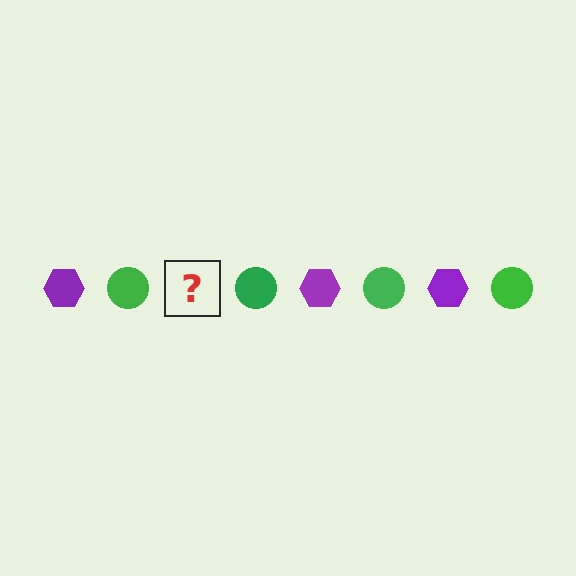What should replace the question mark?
The question mark should be replaced with a purple hexagon.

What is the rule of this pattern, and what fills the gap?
The rule is that the pattern alternates between purple hexagon and green circle. The gap should be filled with a purple hexagon.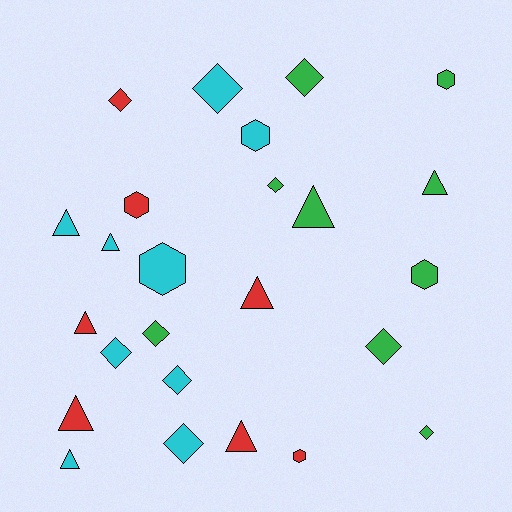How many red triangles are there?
There are 4 red triangles.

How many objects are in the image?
There are 25 objects.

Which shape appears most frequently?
Diamond, with 10 objects.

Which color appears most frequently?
Cyan, with 9 objects.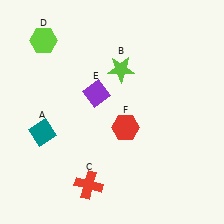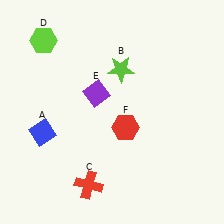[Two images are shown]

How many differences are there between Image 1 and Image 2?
There is 1 difference between the two images.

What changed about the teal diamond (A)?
In Image 1, A is teal. In Image 2, it changed to blue.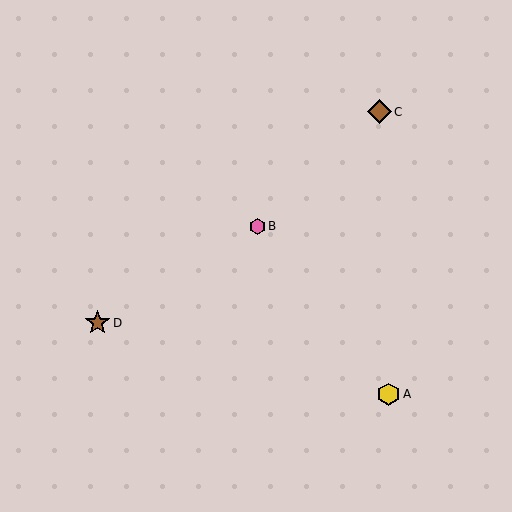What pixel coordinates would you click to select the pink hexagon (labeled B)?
Click at (257, 226) to select the pink hexagon B.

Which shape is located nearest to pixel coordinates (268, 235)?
The pink hexagon (labeled B) at (257, 226) is nearest to that location.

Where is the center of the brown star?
The center of the brown star is at (98, 323).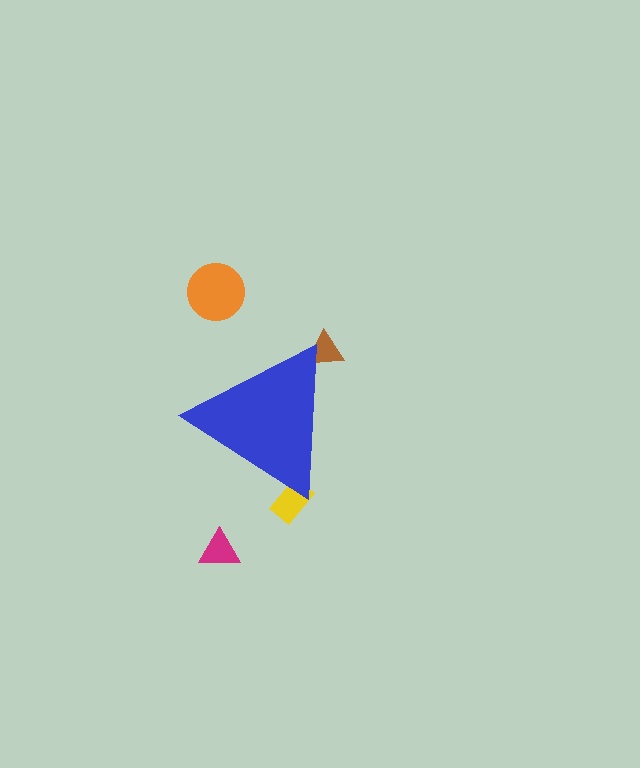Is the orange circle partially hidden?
No, the orange circle is fully visible.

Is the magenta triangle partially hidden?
No, the magenta triangle is fully visible.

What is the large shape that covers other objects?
A blue triangle.